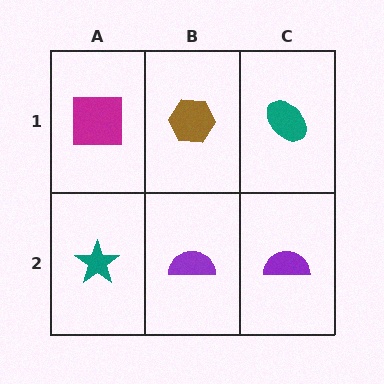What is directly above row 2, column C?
A teal ellipse.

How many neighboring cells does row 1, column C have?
2.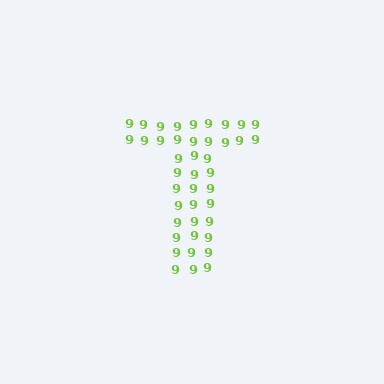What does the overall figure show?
The overall figure shows the letter T.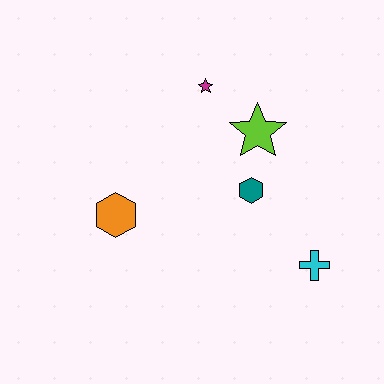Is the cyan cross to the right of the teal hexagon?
Yes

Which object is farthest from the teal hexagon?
The orange hexagon is farthest from the teal hexagon.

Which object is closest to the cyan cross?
The teal hexagon is closest to the cyan cross.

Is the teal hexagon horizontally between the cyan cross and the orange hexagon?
Yes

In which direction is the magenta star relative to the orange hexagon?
The magenta star is above the orange hexagon.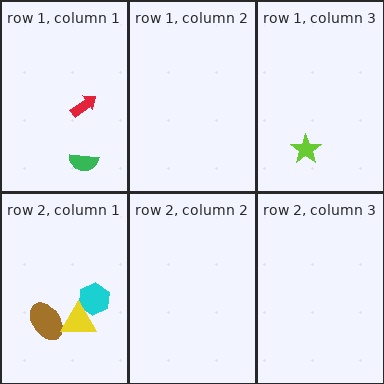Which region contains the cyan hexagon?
The row 2, column 1 region.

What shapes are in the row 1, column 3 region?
The lime star.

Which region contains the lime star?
The row 1, column 3 region.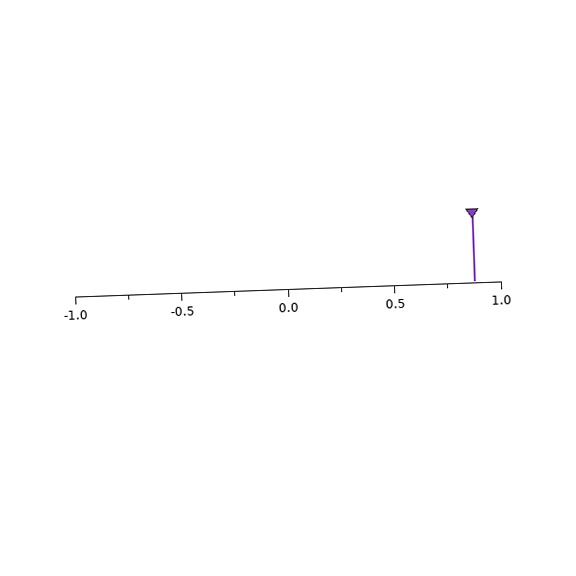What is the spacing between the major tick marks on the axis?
The major ticks are spaced 0.5 apart.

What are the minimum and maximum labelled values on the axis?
The axis runs from -1.0 to 1.0.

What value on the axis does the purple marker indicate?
The marker indicates approximately 0.88.